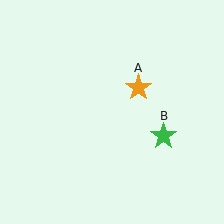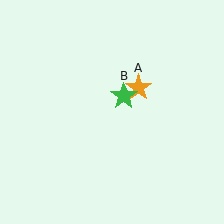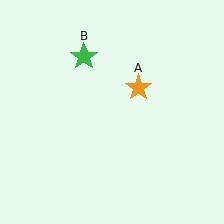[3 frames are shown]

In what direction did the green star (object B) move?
The green star (object B) moved up and to the left.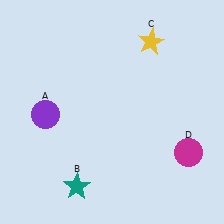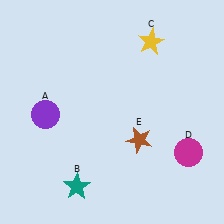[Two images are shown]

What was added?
A brown star (E) was added in Image 2.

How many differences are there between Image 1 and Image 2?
There is 1 difference between the two images.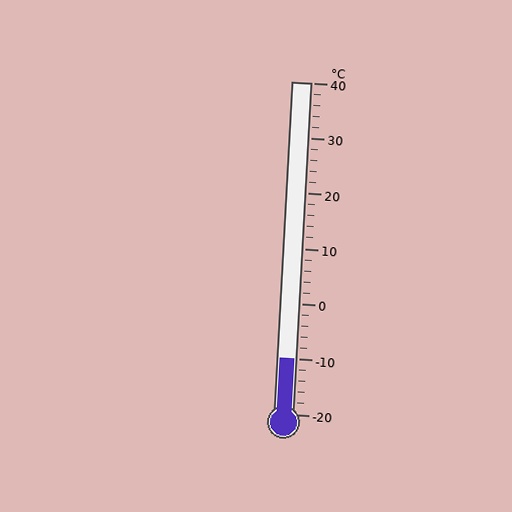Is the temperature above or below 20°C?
The temperature is below 20°C.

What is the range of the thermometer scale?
The thermometer scale ranges from -20°C to 40°C.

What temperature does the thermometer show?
The thermometer shows approximately -10°C.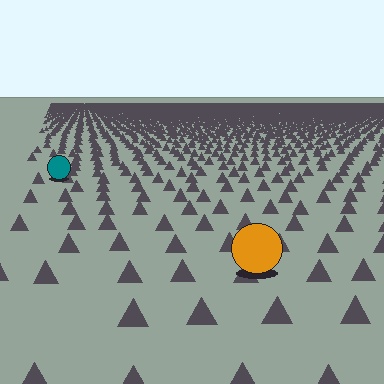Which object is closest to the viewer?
The orange circle is closest. The texture marks near it are larger and more spread out.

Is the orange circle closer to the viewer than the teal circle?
Yes. The orange circle is closer — you can tell from the texture gradient: the ground texture is coarser near it.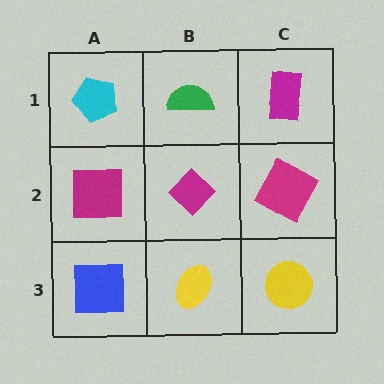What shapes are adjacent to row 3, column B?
A magenta diamond (row 2, column B), a blue square (row 3, column A), a yellow circle (row 3, column C).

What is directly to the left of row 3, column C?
A yellow ellipse.